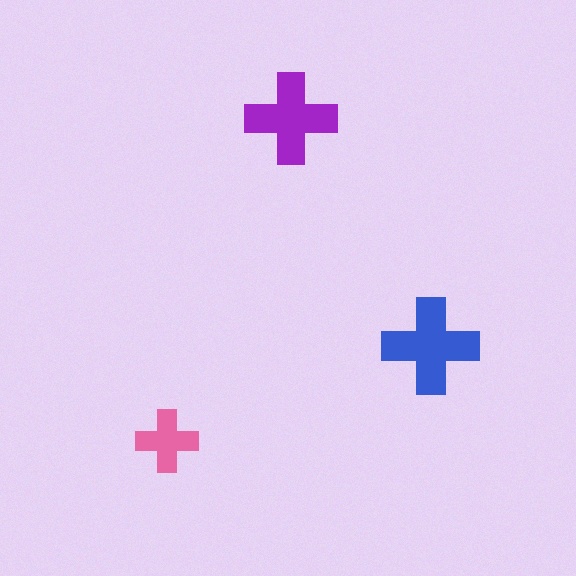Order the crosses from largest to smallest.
the blue one, the purple one, the pink one.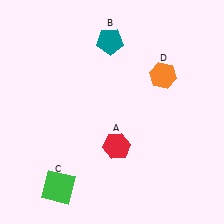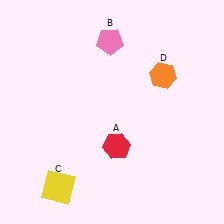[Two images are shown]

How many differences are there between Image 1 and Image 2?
There are 2 differences between the two images.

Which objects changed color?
B changed from teal to pink. C changed from green to yellow.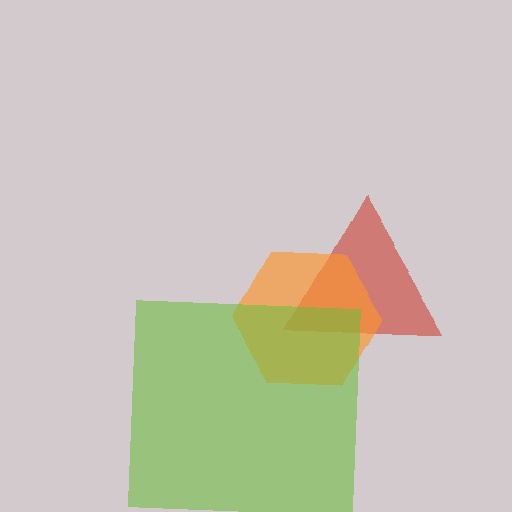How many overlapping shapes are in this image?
There are 3 overlapping shapes in the image.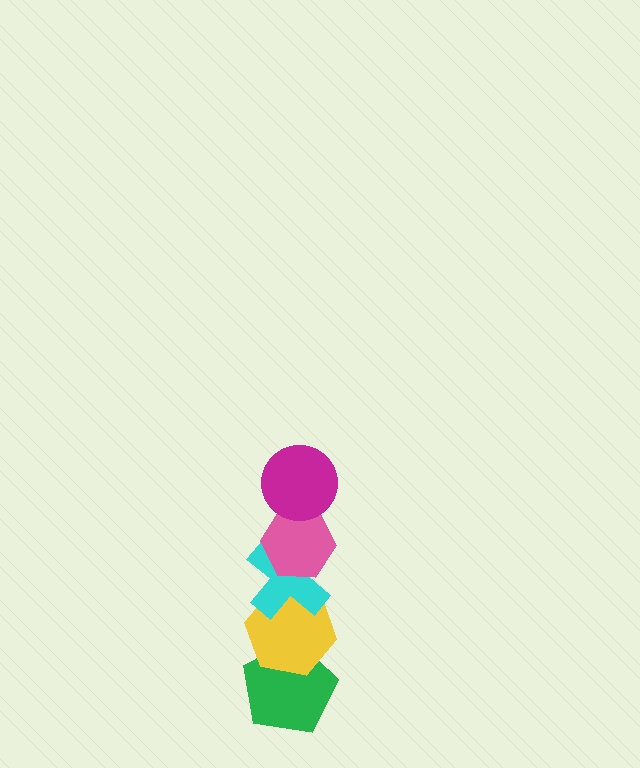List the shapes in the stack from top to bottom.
From top to bottom: the magenta circle, the pink hexagon, the cyan cross, the yellow hexagon, the green pentagon.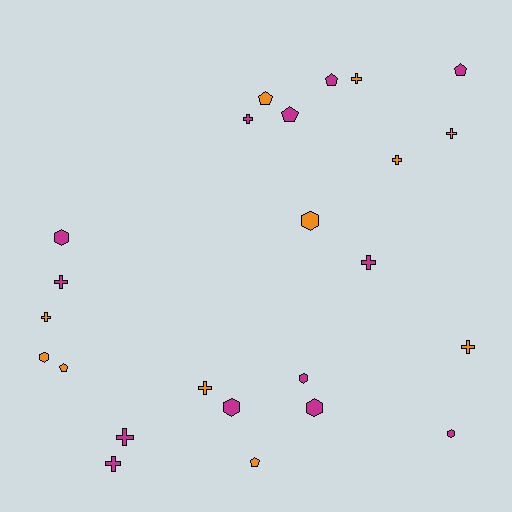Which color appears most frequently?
Magenta, with 13 objects.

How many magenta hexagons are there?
There are 5 magenta hexagons.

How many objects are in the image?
There are 24 objects.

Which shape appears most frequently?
Cross, with 11 objects.